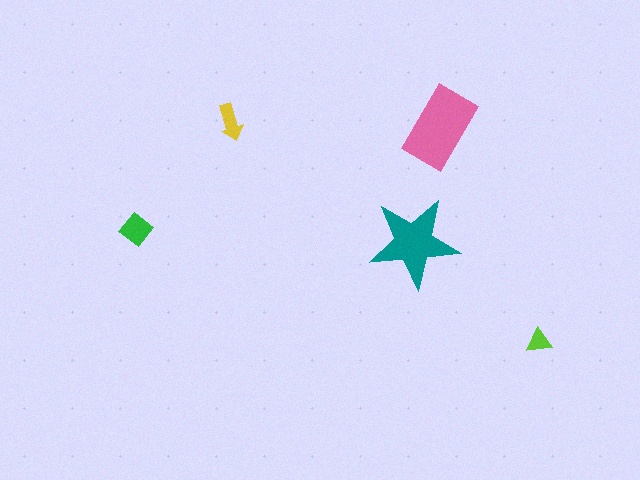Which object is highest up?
The yellow arrow is topmost.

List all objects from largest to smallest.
The pink rectangle, the teal star, the green diamond, the yellow arrow, the lime triangle.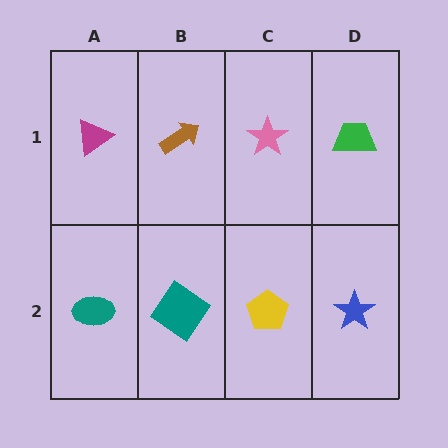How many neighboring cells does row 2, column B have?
3.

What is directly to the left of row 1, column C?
A brown arrow.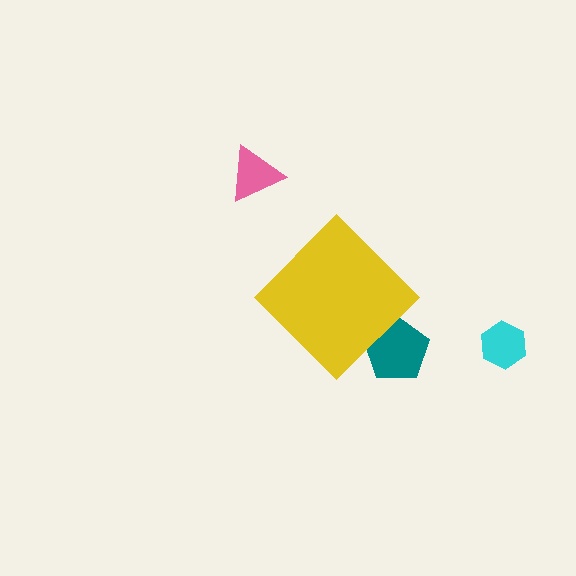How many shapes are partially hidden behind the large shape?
1 shape is partially hidden.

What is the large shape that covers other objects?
A yellow diamond.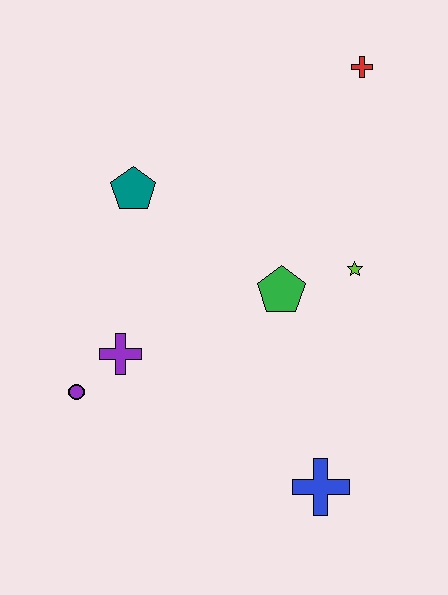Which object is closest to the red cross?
The lime star is closest to the red cross.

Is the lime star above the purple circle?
Yes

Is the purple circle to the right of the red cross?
No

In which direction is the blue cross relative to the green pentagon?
The blue cross is below the green pentagon.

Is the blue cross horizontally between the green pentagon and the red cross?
Yes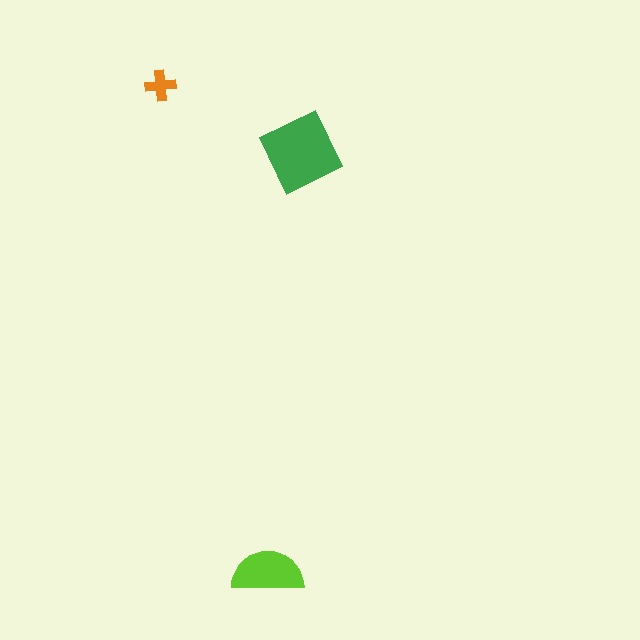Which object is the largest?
The green square.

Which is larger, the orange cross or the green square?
The green square.